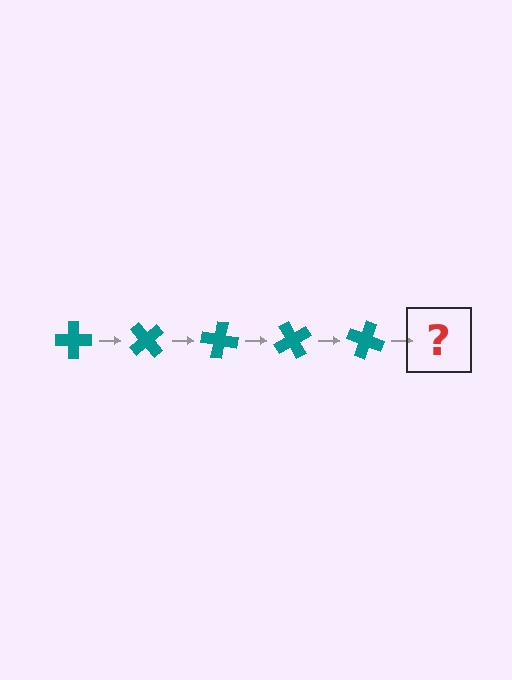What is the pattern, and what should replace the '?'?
The pattern is that the cross rotates 50 degrees each step. The '?' should be a teal cross rotated 250 degrees.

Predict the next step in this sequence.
The next step is a teal cross rotated 250 degrees.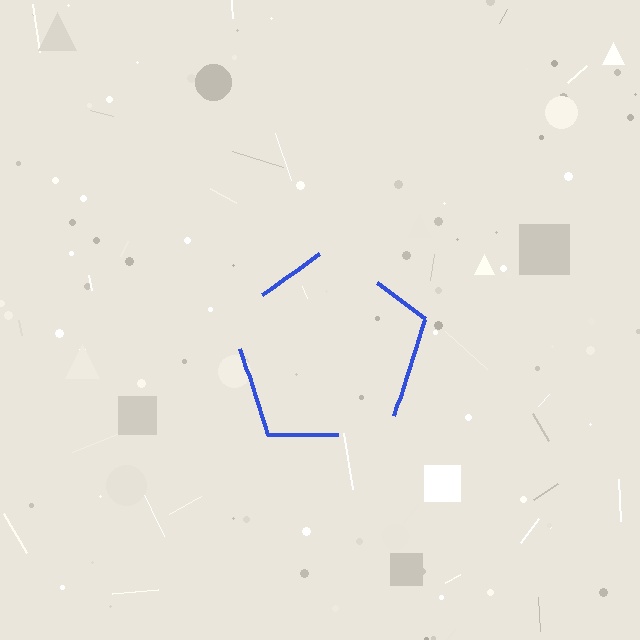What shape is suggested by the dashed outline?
The dashed outline suggests a pentagon.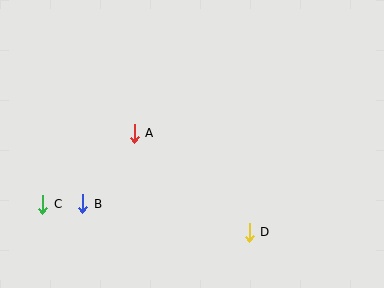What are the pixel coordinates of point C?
Point C is at (43, 204).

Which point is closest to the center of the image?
Point A at (134, 133) is closest to the center.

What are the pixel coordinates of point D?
Point D is at (249, 232).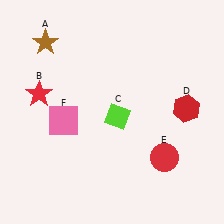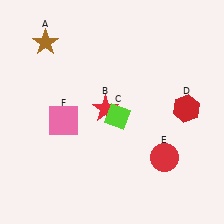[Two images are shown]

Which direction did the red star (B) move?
The red star (B) moved right.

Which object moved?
The red star (B) moved right.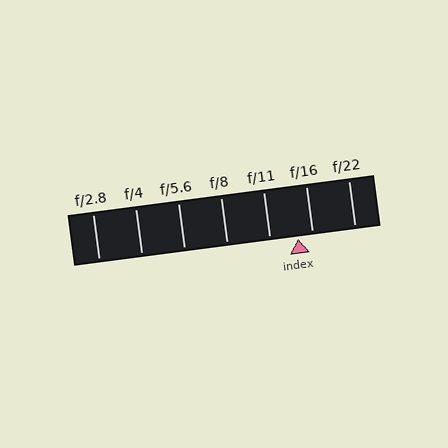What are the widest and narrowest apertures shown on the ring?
The widest aperture shown is f/2.8 and the narrowest is f/22.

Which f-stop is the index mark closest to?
The index mark is closest to f/16.